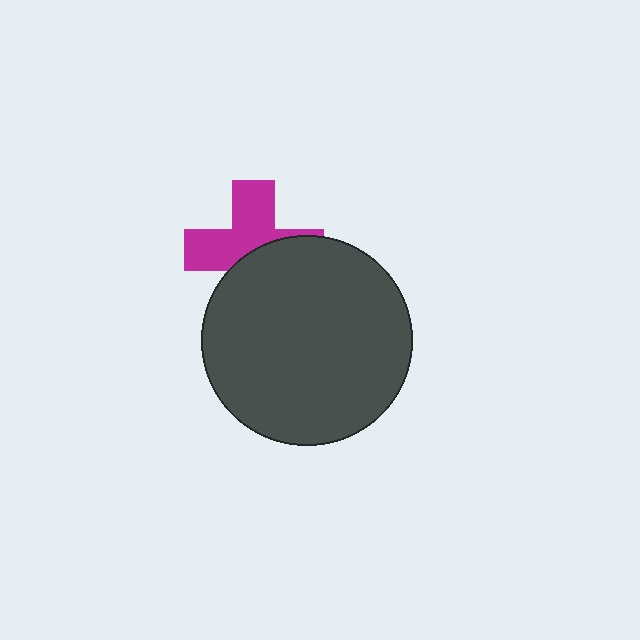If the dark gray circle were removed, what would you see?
You would see the complete magenta cross.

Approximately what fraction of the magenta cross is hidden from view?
Roughly 46% of the magenta cross is hidden behind the dark gray circle.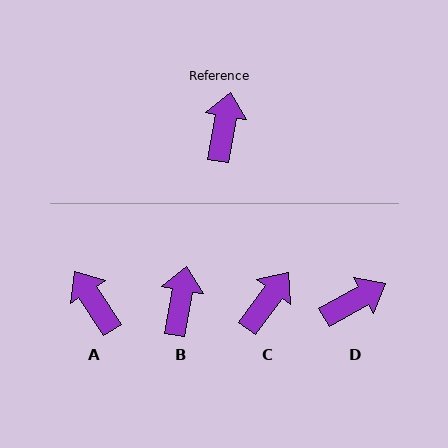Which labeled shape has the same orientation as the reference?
B.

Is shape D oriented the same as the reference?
No, it is off by about 51 degrees.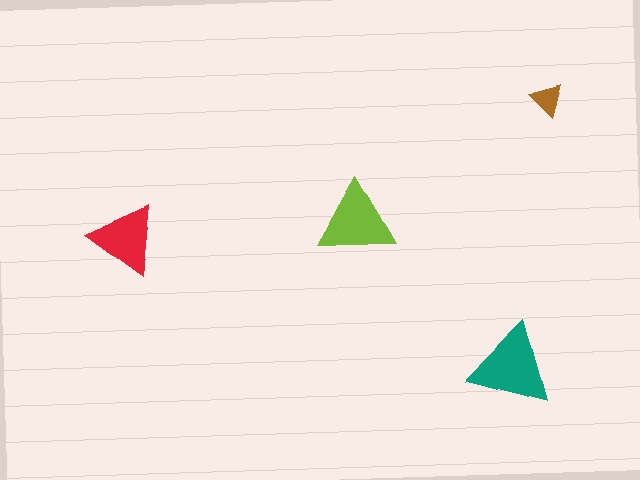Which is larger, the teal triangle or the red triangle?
The teal one.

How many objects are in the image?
There are 4 objects in the image.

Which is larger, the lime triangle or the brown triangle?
The lime one.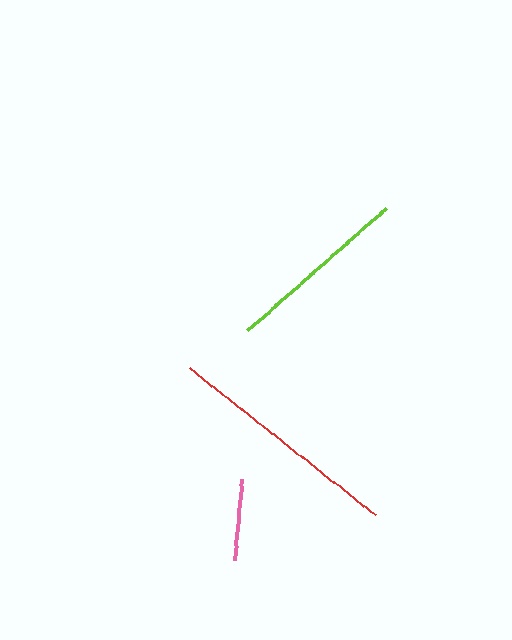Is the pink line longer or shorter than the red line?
The red line is longer than the pink line.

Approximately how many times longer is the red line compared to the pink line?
The red line is approximately 2.9 times the length of the pink line.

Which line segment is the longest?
The red line is the longest at approximately 237 pixels.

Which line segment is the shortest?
The pink line is the shortest at approximately 82 pixels.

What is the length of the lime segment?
The lime segment is approximately 185 pixels long.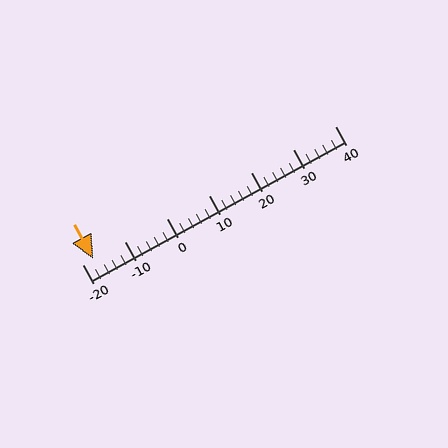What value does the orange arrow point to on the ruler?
The orange arrow points to approximately -17.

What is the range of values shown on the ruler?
The ruler shows values from -20 to 40.